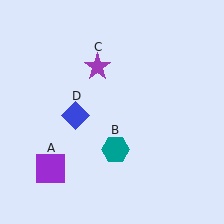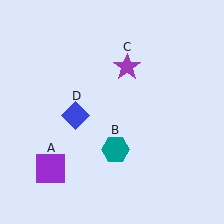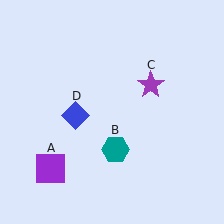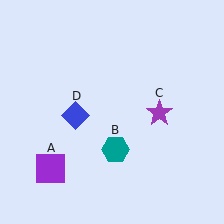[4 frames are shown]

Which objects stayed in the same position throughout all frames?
Purple square (object A) and teal hexagon (object B) and blue diamond (object D) remained stationary.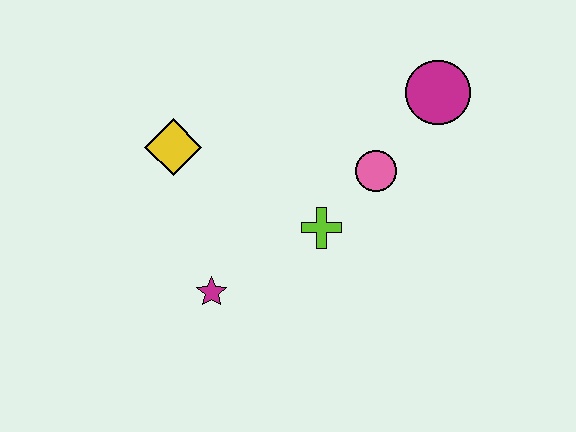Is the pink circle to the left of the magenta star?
No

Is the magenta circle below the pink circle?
No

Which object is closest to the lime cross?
The pink circle is closest to the lime cross.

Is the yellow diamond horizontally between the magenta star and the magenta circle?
No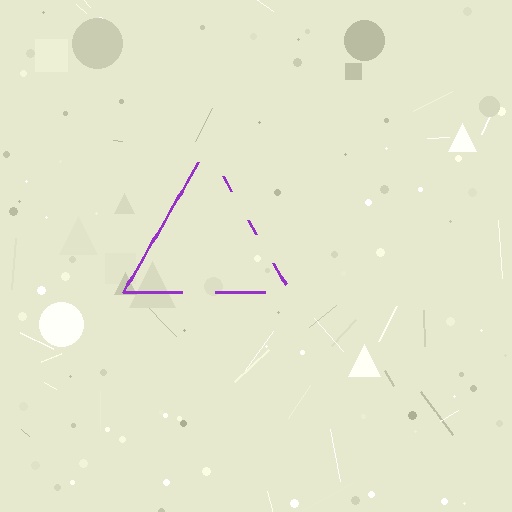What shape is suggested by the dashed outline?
The dashed outline suggests a triangle.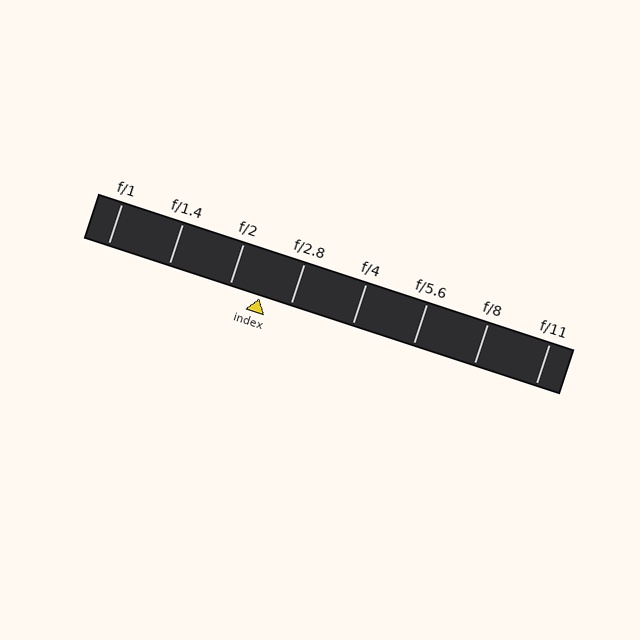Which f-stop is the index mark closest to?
The index mark is closest to f/2.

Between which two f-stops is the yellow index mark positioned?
The index mark is between f/2 and f/2.8.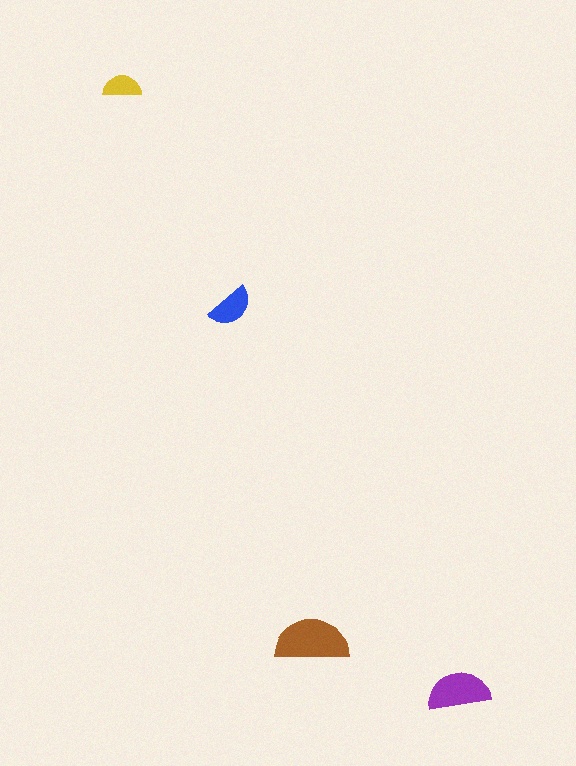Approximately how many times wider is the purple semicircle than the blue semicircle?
About 1.5 times wider.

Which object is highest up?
The yellow semicircle is topmost.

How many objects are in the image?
There are 4 objects in the image.